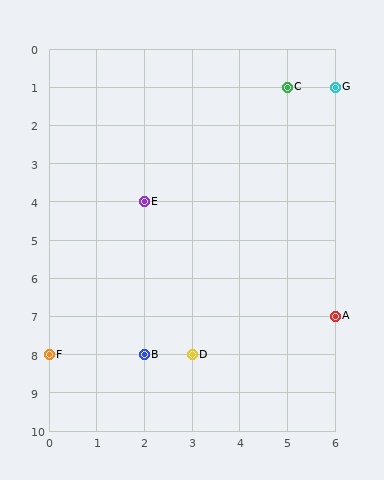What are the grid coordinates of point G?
Point G is at grid coordinates (6, 1).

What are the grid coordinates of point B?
Point B is at grid coordinates (2, 8).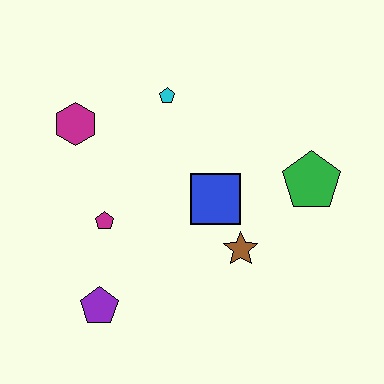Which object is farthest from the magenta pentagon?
The green pentagon is farthest from the magenta pentagon.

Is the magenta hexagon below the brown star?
No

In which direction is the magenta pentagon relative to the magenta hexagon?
The magenta pentagon is below the magenta hexagon.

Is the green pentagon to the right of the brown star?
Yes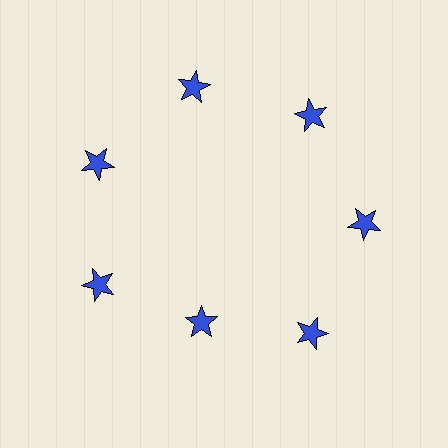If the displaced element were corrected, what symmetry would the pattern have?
It would have 7-fold rotational symmetry — the pattern would map onto itself every 51 degrees.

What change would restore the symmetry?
The symmetry would be restored by moving it outward, back onto the ring so that all 7 stars sit at equal angles and equal distance from the center.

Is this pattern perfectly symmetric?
No. The 7 blue stars are arranged in a ring, but one element near the 6 o'clock position is pulled inward toward the center, breaking the 7-fold rotational symmetry.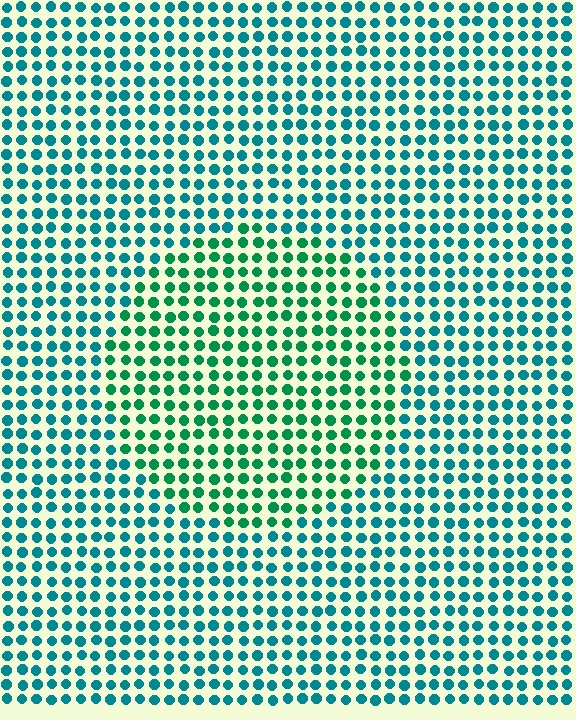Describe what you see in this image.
The image is filled with small teal elements in a uniform arrangement. A circle-shaped region is visible where the elements are tinted to a slightly different hue, forming a subtle color boundary.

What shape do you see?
I see a circle.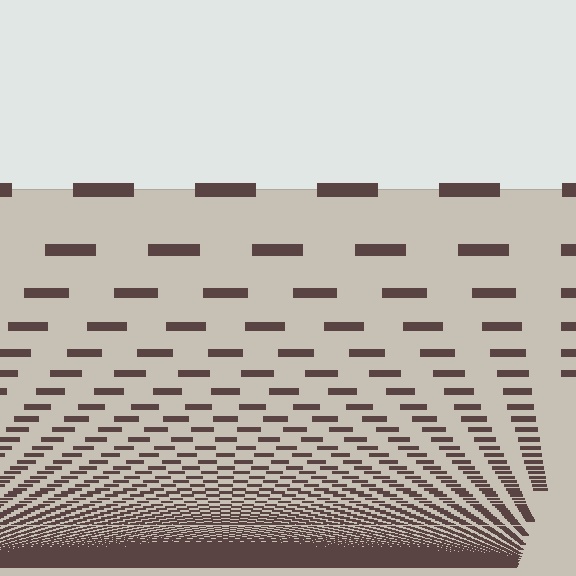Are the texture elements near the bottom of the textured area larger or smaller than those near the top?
Smaller. The gradient is inverted — elements near the bottom are smaller and denser.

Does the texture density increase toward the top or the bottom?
Density increases toward the bottom.